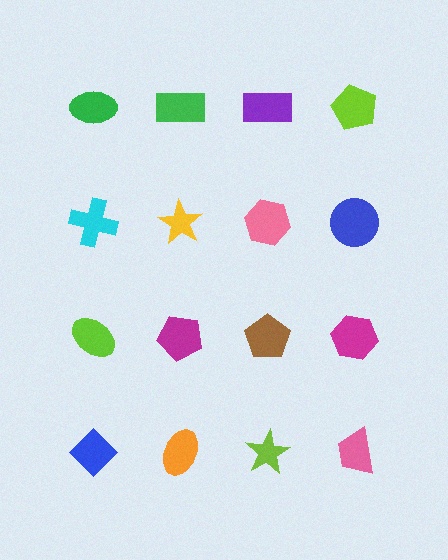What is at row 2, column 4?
A blue circle.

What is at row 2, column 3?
A pink hexagon.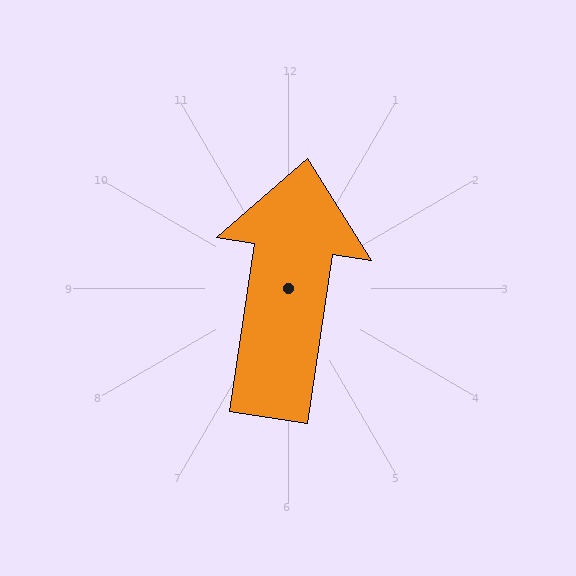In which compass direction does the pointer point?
North.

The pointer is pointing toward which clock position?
Roughly 12 o'clock.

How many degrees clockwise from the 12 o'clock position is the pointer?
Approximately 8 degrees.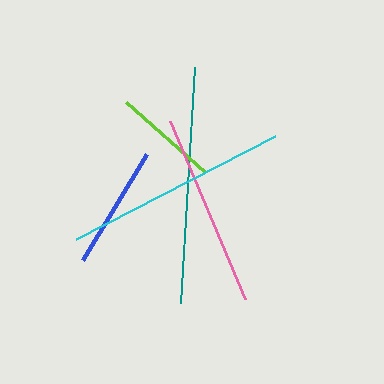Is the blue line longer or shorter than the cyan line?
The cyan line is longer than the blue line.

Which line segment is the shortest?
The lime line is the shortest at approximately 106 pixels.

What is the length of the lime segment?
The lime segment is approximately 106 pixels long.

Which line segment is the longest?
The teal line is the longest at approximately 236 pixels.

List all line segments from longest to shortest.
From longest to shortest: teal, cyan, pink, blue, lime.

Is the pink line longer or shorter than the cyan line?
The cyan line is longer than the pink line.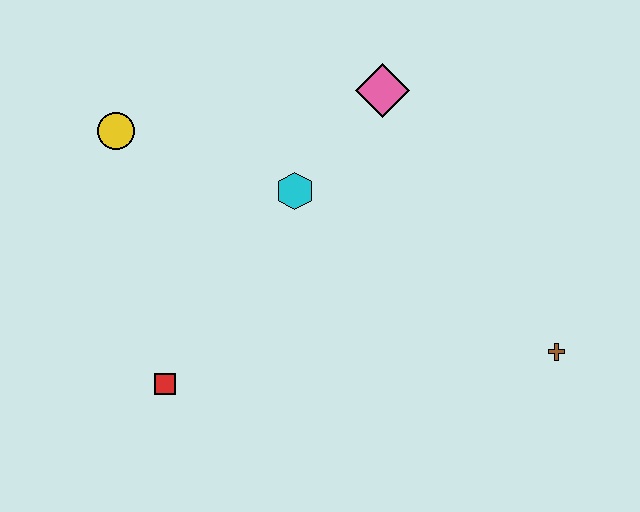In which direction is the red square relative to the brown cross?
The red square is to the left of the brown cross.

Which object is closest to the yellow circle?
The cyan hexagon is closest to the yellow circle.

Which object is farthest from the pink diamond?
The red square is farthest from the pink diamond.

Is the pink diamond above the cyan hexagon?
Yes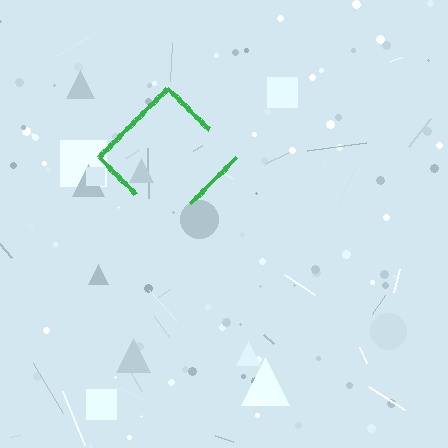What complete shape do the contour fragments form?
The contour fragments form a diamond.